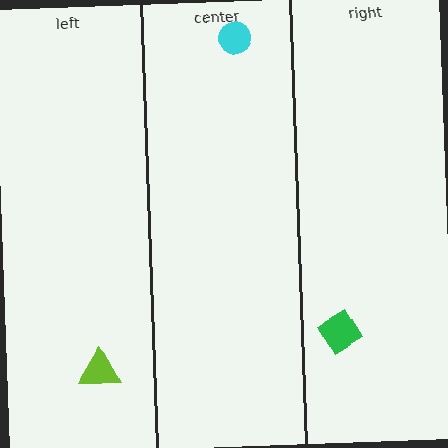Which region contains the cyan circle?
The center region.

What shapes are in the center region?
The cyan circle.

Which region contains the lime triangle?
The left region.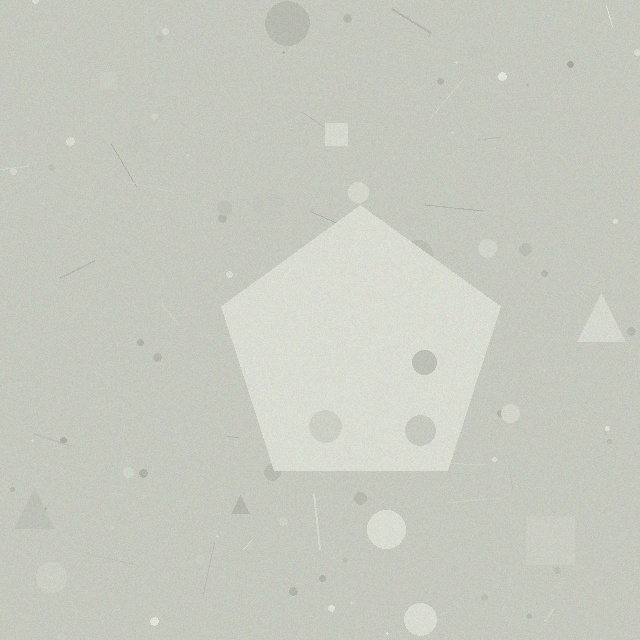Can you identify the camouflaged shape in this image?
The camouflaged shape is a pentagon.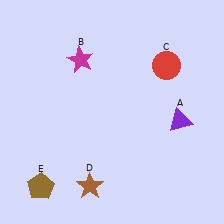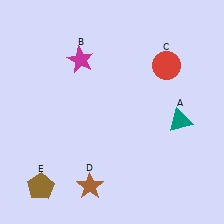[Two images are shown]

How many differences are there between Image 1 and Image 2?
There is 1 difference between the two images.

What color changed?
The triangle (A) changed from purple in Image 1 to teal in Image 2.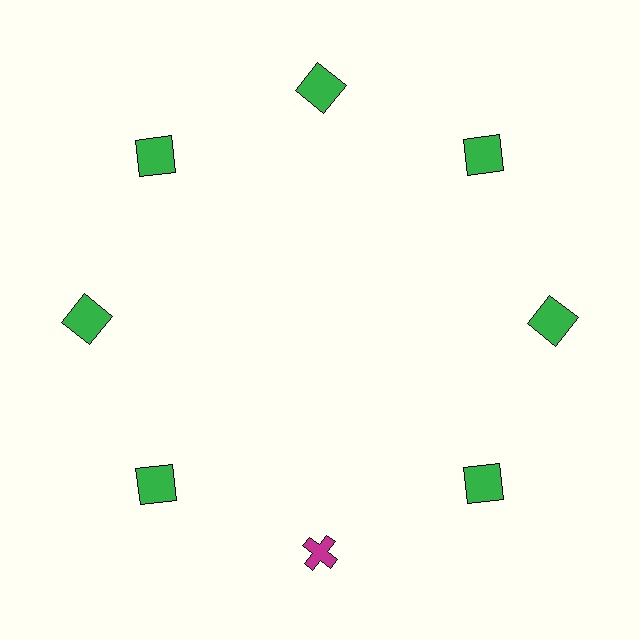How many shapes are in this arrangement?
There are 8 shapes arranged in a ring pattern.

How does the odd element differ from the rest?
It differs in both color (magenta instead of green) and shape (cross instead of square).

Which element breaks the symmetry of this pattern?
The magenta cross at roughly the 6 o'clock position breaks the symmetry. All other shapes are green squares.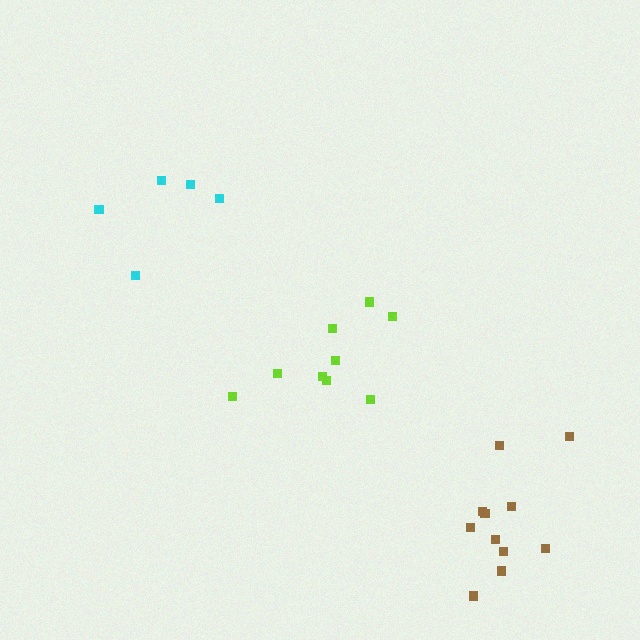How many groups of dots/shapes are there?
There are 3 groups.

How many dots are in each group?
Group 1: 9 dots, Group 2: 11 dots, Group 3: 5 dots (25 total).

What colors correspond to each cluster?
The clusters are colored: lime, brown, cyan.